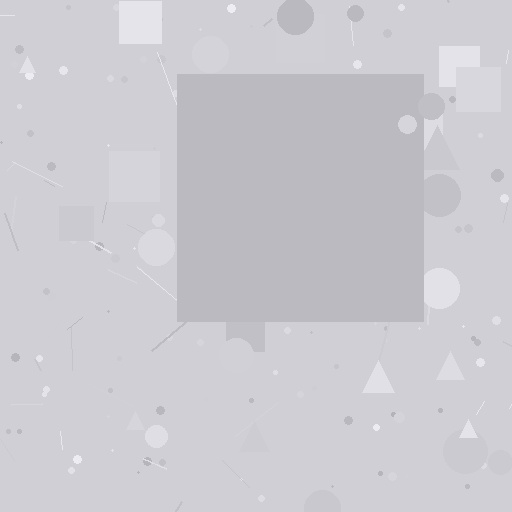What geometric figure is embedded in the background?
A square is embedded in the background.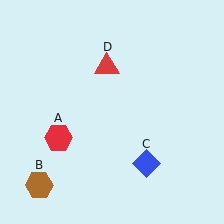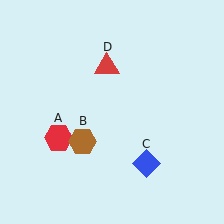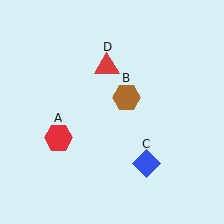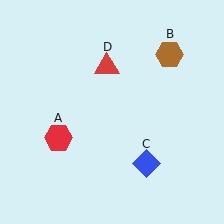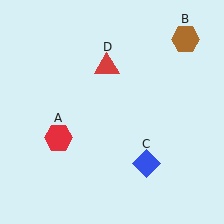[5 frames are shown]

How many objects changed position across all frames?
1 object changed position: brown hexagon (object B).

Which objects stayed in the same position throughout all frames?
Red hexagon (object A) and blue diamond (object C) and red triangle (object D) remained stationary.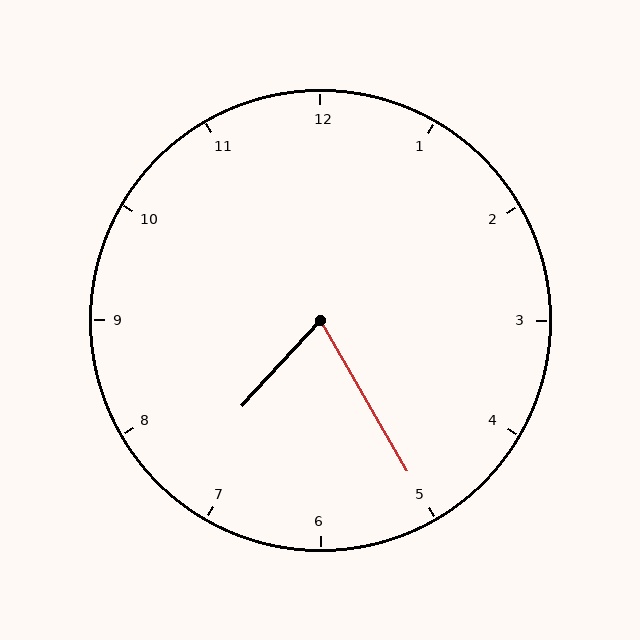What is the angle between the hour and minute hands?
Approximately 72 degrees.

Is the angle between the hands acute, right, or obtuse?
It is acute.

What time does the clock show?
7:25.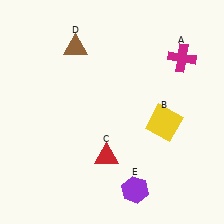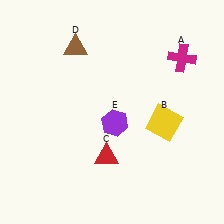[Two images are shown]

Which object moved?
The purple hexagon (E) moved up.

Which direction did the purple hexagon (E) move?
The purple hexagon (E) moved up.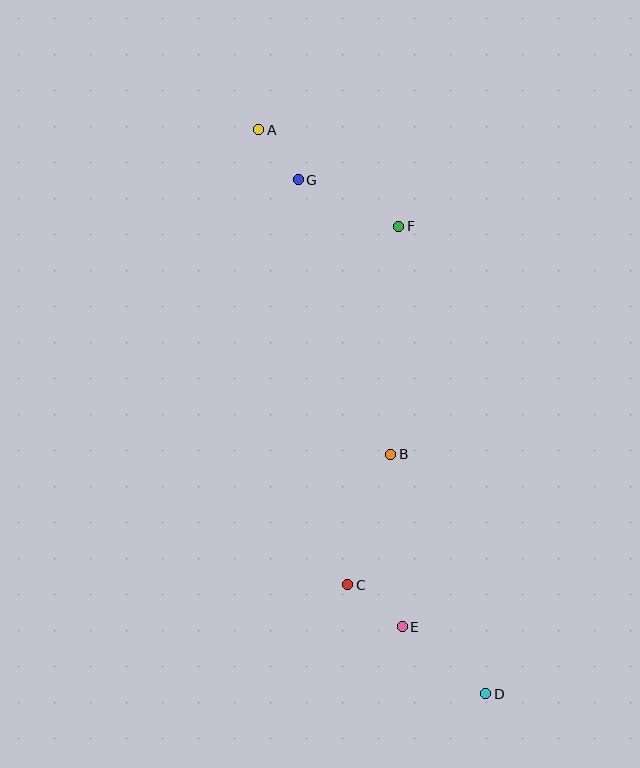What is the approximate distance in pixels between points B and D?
The distance between B and D is approximately 258 pixels.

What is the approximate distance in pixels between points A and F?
The distance between A and F is approximately 170 pixels.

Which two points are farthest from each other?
Points A and D are farthest from each other.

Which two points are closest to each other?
Points A and G are closest to each other.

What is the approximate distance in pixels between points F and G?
The distance between F and G is approximately 111 pixels.